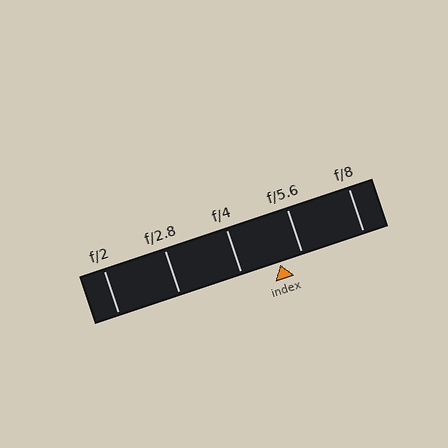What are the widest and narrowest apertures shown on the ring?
The widest aperture shown is f/2 and the narrowest is f/8.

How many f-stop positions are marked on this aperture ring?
There are 5 f-stop positions marked.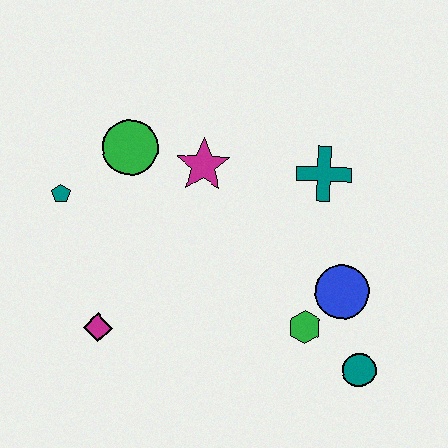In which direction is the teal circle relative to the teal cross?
The teal circle is below the teal cross.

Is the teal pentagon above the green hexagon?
Yes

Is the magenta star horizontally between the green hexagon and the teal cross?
No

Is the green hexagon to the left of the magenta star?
No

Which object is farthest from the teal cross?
The magenta diamond is farthest from the teal cross.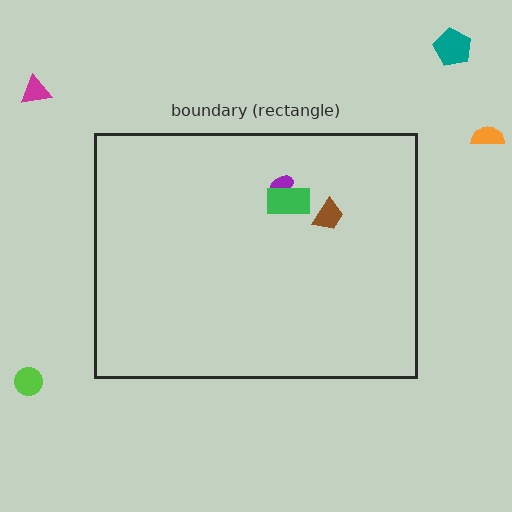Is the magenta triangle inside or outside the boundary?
Outside.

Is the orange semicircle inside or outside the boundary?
Outside.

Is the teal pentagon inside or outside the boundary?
Outside.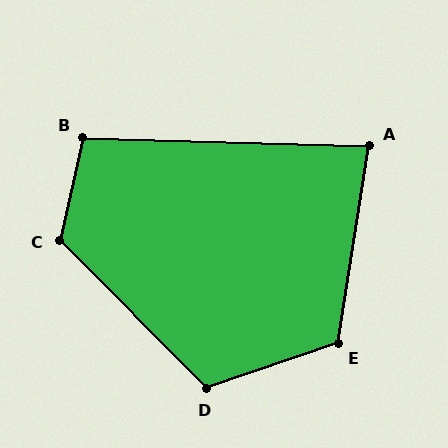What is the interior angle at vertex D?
Approximately 116 degrees (obtuse).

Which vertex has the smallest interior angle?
A, at approximately 83 degrees.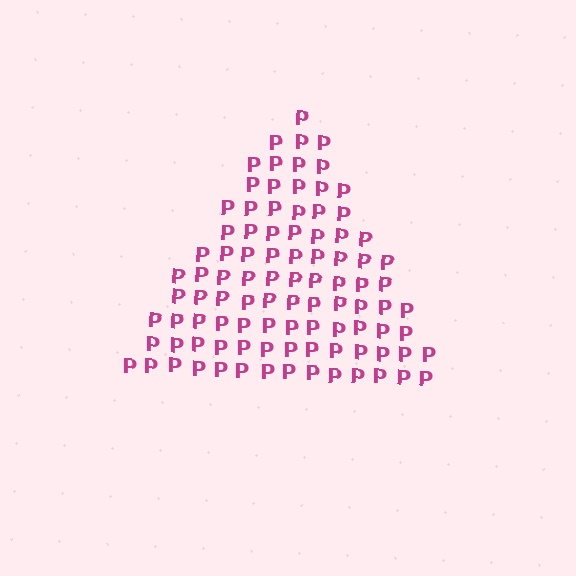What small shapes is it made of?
It is made of small letter P's.